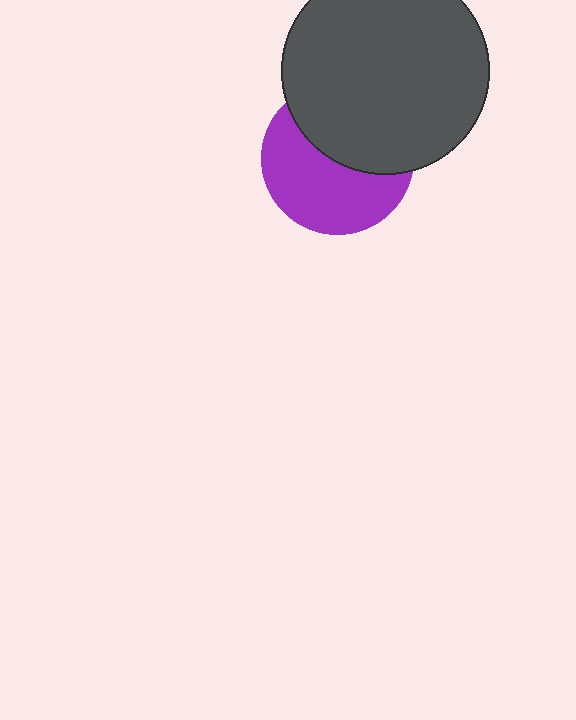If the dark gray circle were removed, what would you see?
You would see the complete purple circle.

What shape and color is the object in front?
The object in front is a dark gray circle.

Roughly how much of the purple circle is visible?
About half of it is visible (roughly 55%).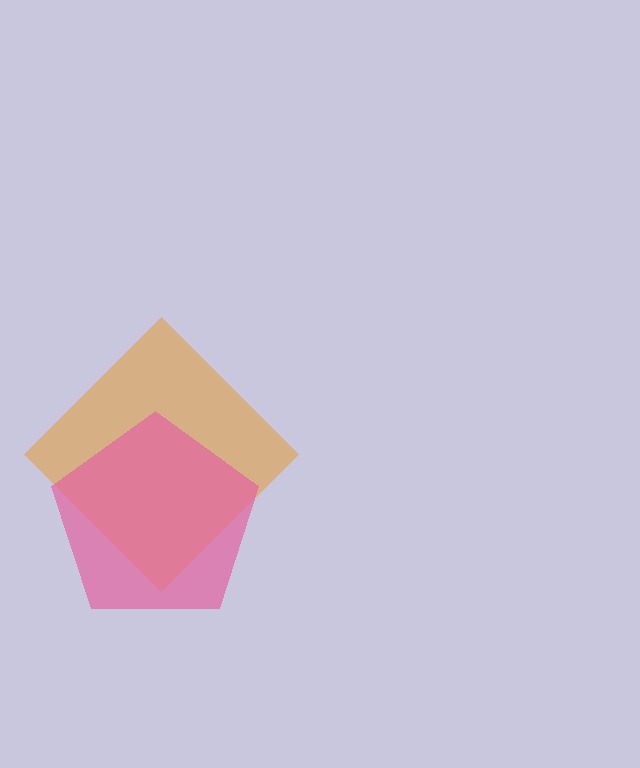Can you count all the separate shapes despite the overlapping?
Yes, there are 2 separate shapes.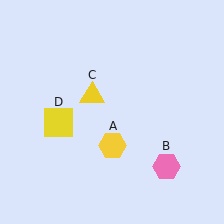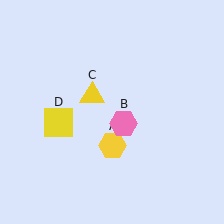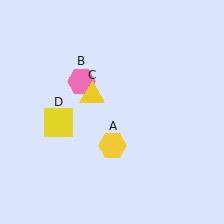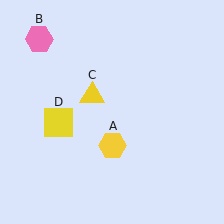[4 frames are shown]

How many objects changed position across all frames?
1 object changed position: pink hexagon (object B).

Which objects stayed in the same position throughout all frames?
Yellow hexagon (object A) and yellow triangle (object C) and yellow square (object D) remained stationary.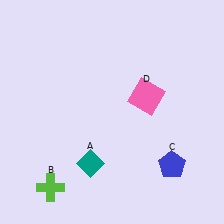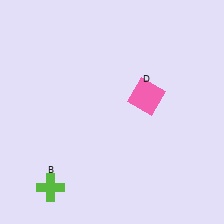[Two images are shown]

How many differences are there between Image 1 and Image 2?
There are 2 differences between the two images.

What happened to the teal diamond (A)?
The teal diamond (A) was removed in Image 2. It was in the bottom-left area of Image 1.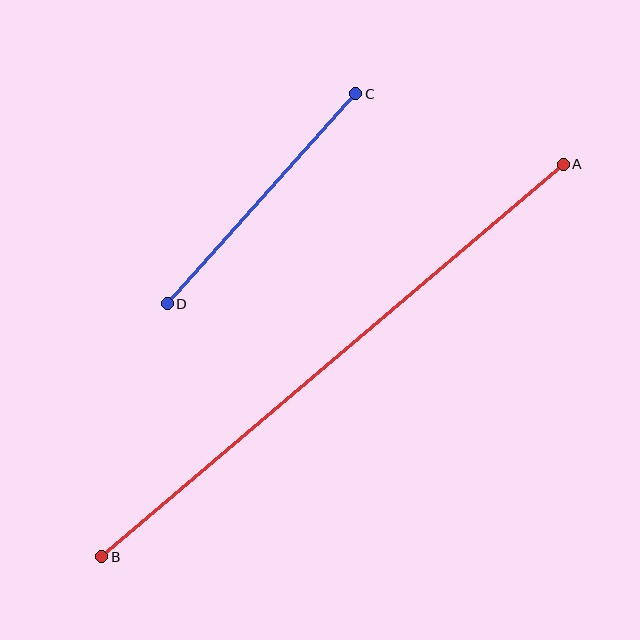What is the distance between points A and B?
The distance is approximately 606 pixels.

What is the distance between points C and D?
The distance is approximately 282 pixels.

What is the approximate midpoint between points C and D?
The midpoint is at approximately (262, 199) pixels.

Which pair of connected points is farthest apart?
Points A and B are farthest apart.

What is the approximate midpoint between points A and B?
The midpoint is at approximately (333, 361) pixels.